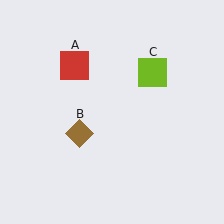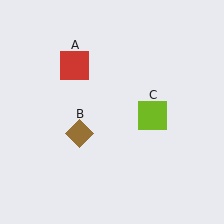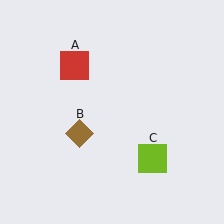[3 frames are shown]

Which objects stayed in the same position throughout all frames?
Red square (object A) and brown diamond (object B) remained stationary.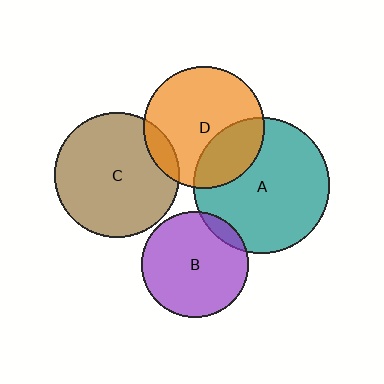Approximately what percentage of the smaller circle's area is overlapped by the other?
Approximately 30%.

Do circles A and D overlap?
Yes.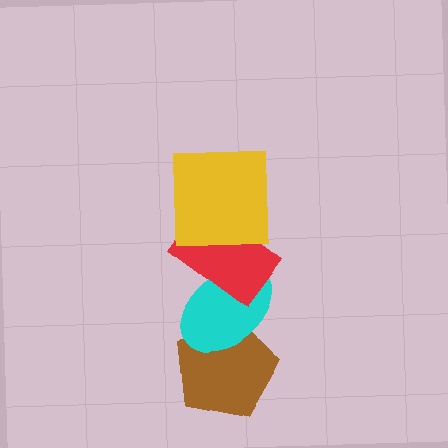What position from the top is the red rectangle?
The red rectangle is 2nd from the top.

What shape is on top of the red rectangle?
The yellow square is on top of the red rectangle.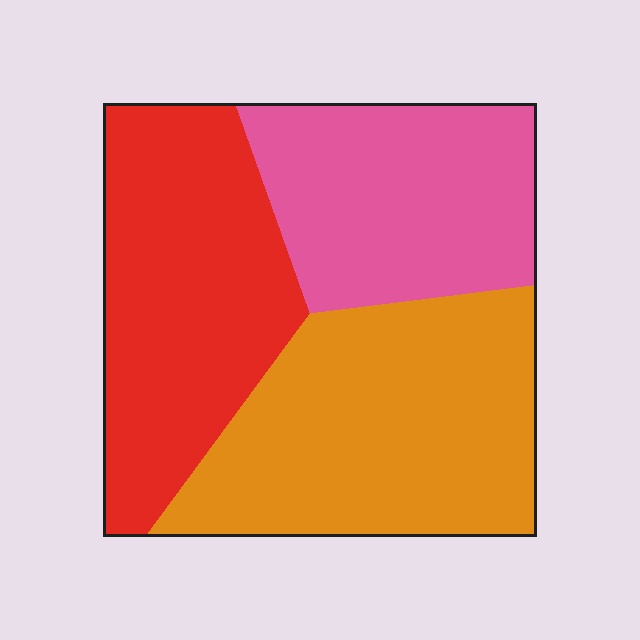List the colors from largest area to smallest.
From largest to smallest: orange, red, pink.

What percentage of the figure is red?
Red takes up between a quarter and a half of the figure.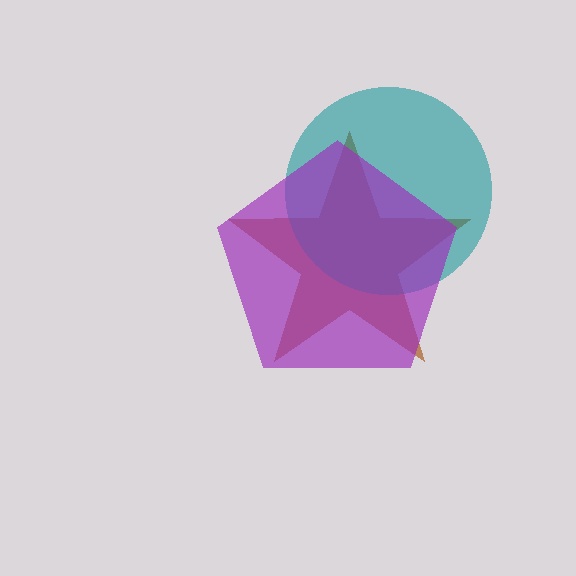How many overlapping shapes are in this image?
There are 3 overlapping shapes in the image.